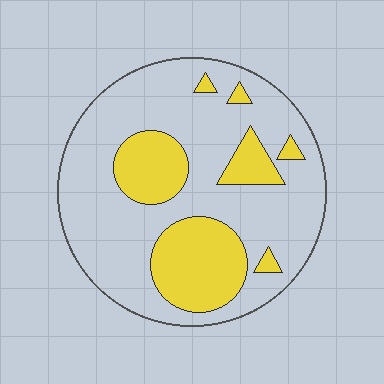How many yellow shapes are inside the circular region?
7.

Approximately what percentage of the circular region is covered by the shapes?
Approximately 25%.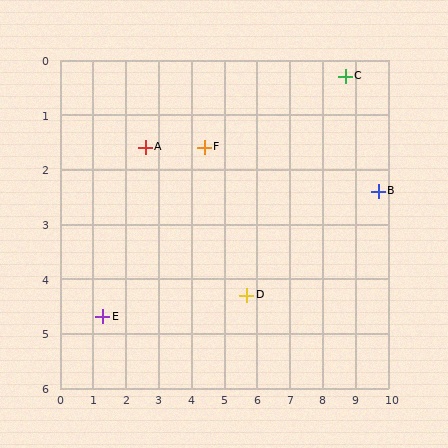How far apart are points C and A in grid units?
Points C and A are about 6.2 grid units apart.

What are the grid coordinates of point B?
Point B is at approximately (9.7, 2.4).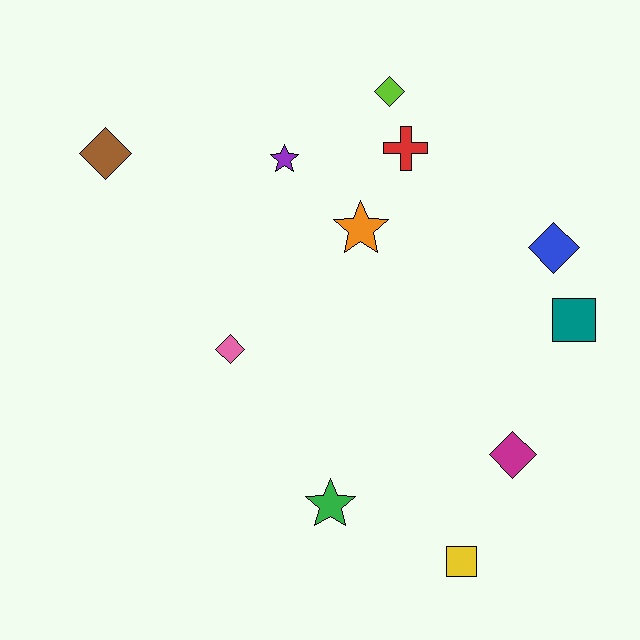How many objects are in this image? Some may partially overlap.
There are 11 objects.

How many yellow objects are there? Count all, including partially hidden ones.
There is 1 yellow object.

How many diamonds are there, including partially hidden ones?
There are 5 diamonds.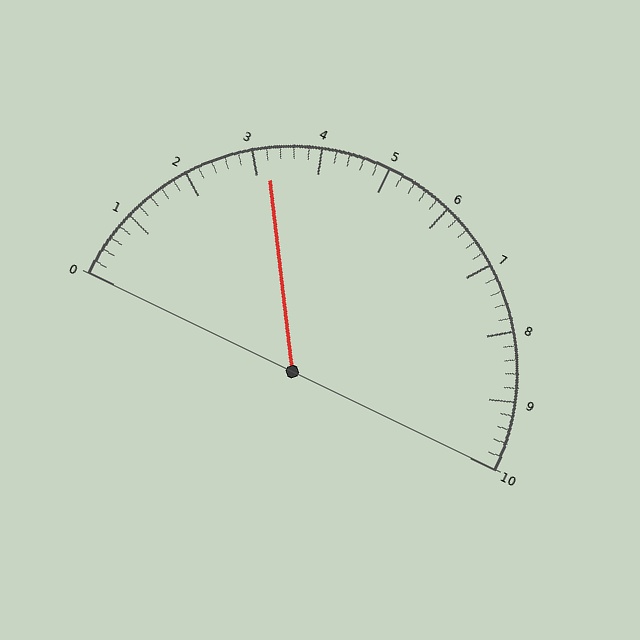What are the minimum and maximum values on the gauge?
The gauge ranges from 0 to 10.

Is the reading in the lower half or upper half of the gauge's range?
The reading is in the lower half of the range (0 to 10).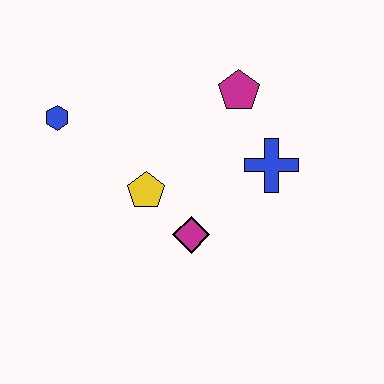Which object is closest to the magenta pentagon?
The blue cross is closest to the magenta pentagon.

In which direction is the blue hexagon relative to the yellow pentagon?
The blue hexagon is to the left of the yellow pentagon.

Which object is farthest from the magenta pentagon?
The blue hexagon is farthest from the magenta pentagon.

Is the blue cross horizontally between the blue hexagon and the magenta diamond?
No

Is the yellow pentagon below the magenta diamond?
No